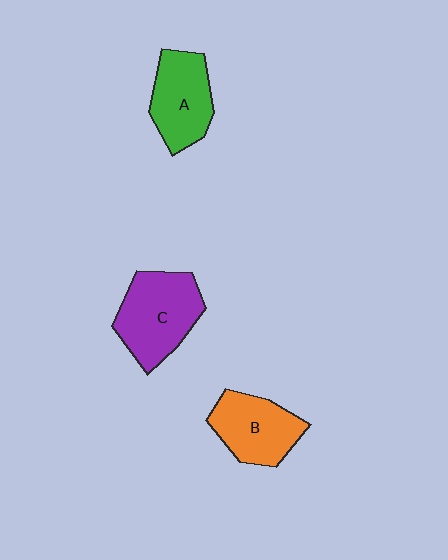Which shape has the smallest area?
Shape B (orange).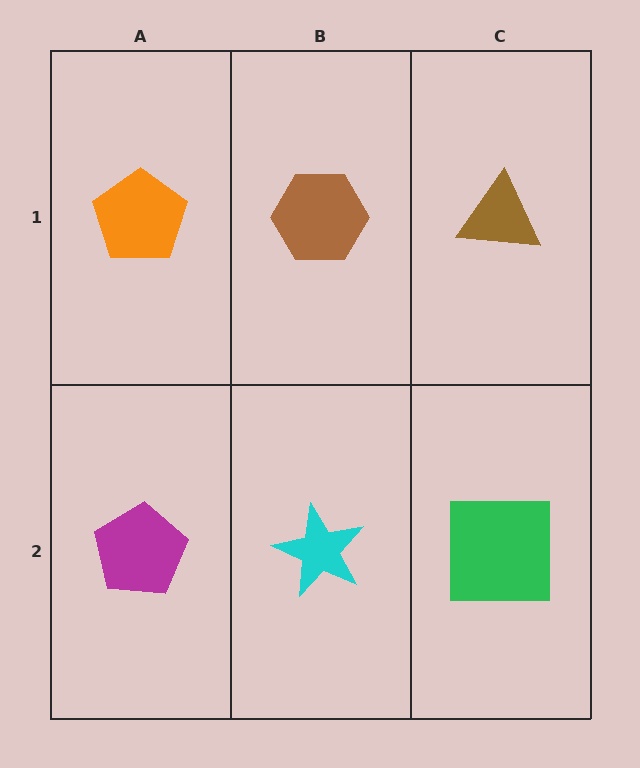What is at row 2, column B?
A cyan star.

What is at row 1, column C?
A brown triangle.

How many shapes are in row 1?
3 shapes.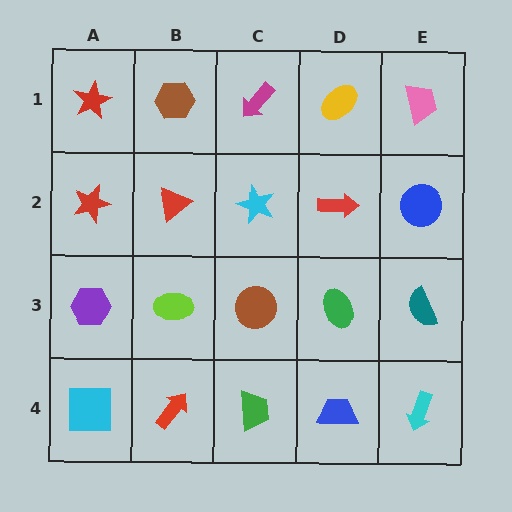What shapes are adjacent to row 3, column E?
A blue circle (row 2, column E), a cyan arrow (row 4, column E), a green ellipse (row 3, column D).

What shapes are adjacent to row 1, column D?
A red arrow (row 2, column D), a magenta arrow (row 1, column C), a pink trapezoid (row 1, column E).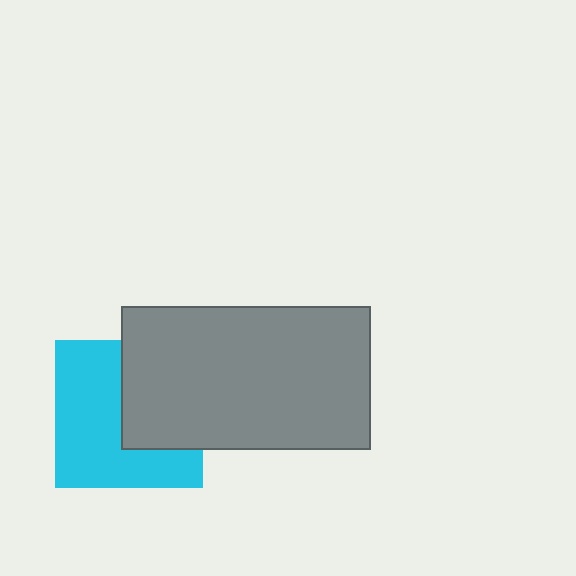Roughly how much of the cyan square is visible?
About half of it is visible (roughly 59%).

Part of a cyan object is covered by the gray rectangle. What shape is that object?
It is a square.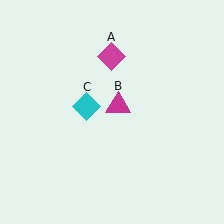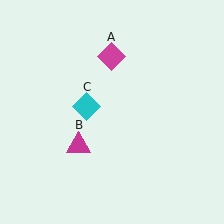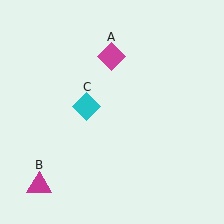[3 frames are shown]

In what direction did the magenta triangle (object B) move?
The magenta triangle (object B) moved down and to the left.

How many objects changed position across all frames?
1 object changed position: magenta triangle (object B).